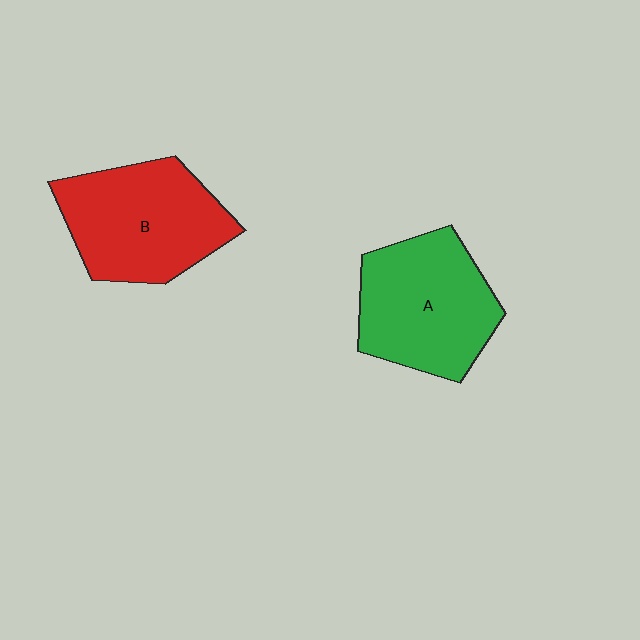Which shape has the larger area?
Shape B (red).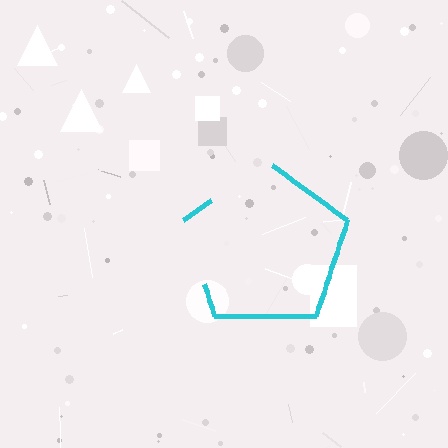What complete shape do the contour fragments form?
The contour fragments form a pentagon.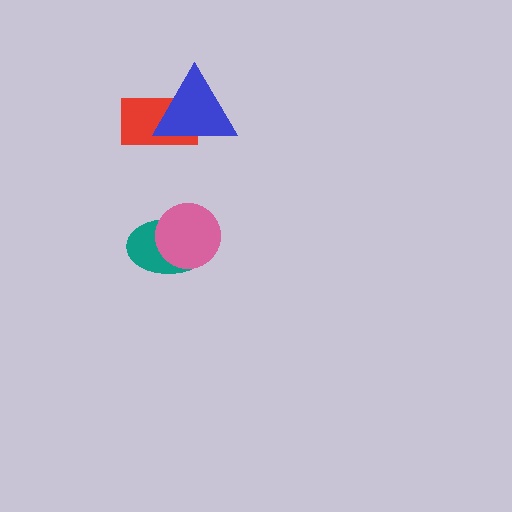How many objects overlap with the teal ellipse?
1 object overlaps with the teal ellipse.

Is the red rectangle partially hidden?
Yes, it is partially covered by another shape.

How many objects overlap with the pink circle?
1 object overlaps with the pink circle.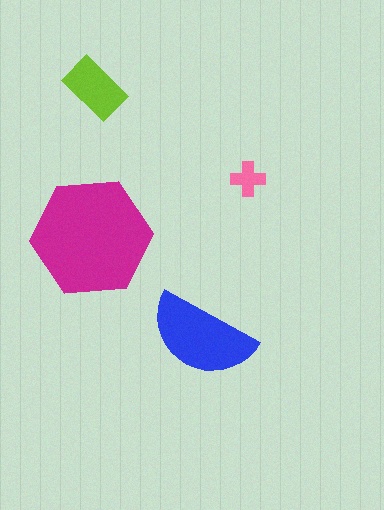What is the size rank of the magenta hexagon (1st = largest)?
1st.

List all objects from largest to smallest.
The magenta hexagon, the blue semicircle, the lime rectangle, the pink cross.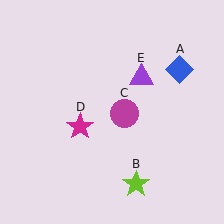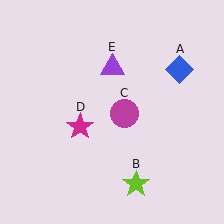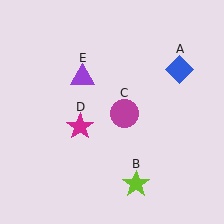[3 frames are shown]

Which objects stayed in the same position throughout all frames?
Blue diamond (object A) and lime star (object B) and magenta circle (object C) and magenta star (object D) remained stationary.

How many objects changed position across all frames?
1 object changed position: purple triangle (object E).